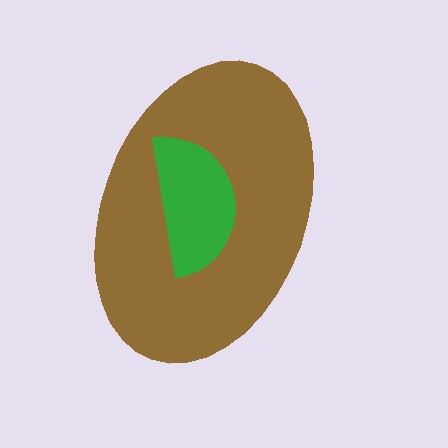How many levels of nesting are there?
2.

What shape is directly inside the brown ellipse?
The green semicircle.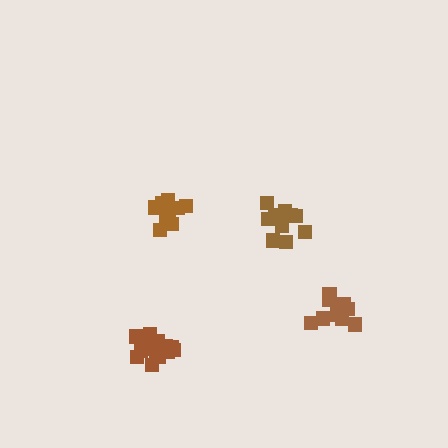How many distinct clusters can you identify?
There are 4 distinct clusters.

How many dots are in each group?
Group 1: 14 dots, Group 2: 14 dots, Group 3: 12 dots, Group 4: 14 dots (54 total).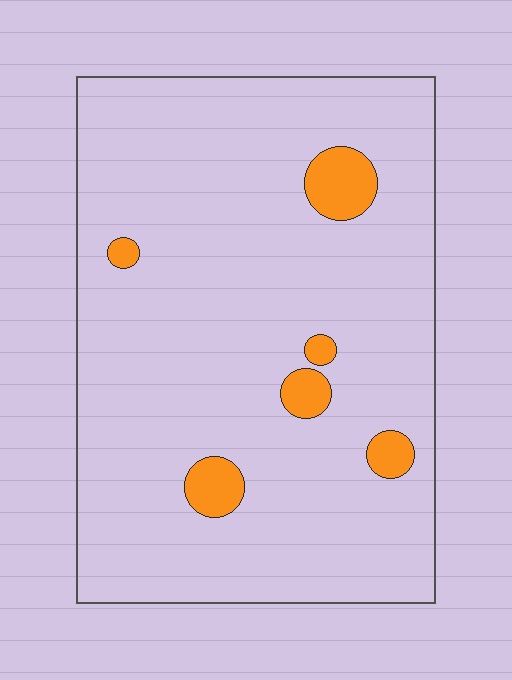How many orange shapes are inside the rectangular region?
6.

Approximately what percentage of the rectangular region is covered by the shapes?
Approximately 5%.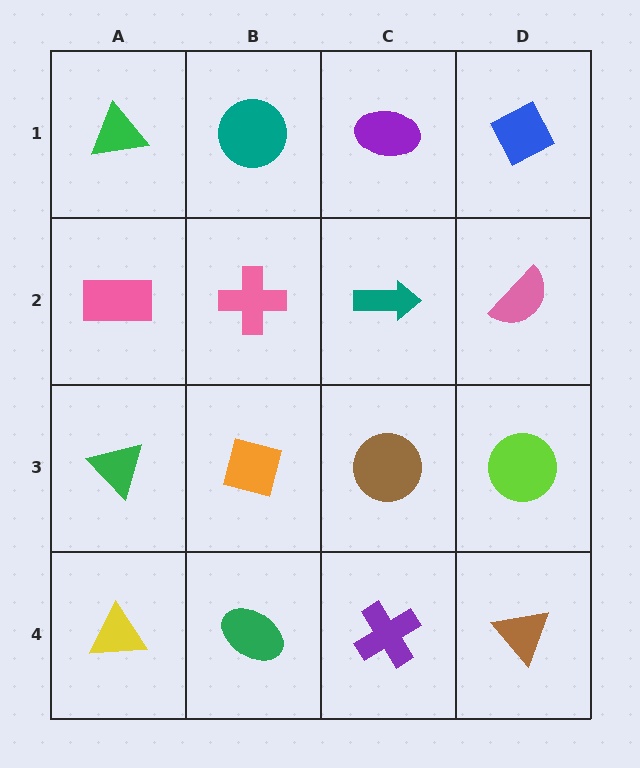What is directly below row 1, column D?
A pink semicircle.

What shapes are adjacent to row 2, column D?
A blue diamond (row 1, column D), a lime circle (row 3, column D), a teal arrow (row 2, column C).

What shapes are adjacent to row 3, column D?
A pink semicircle (row 2, column D), a brown triangle (row 4, column D), a brown circle (row 3, column C).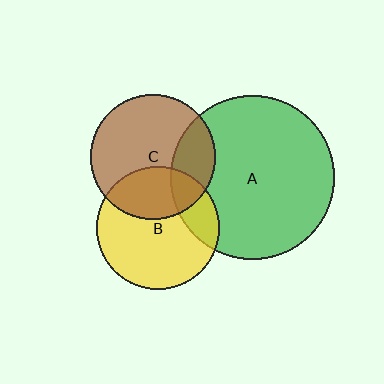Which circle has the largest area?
Circle A (green).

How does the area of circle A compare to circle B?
Approximately 1.8 times.